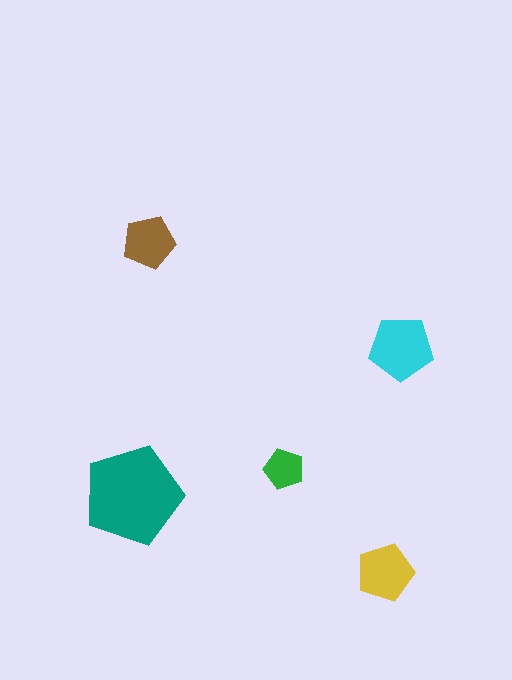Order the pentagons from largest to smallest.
the teal one, the cyan one, the yellow one, the brown one, the green one.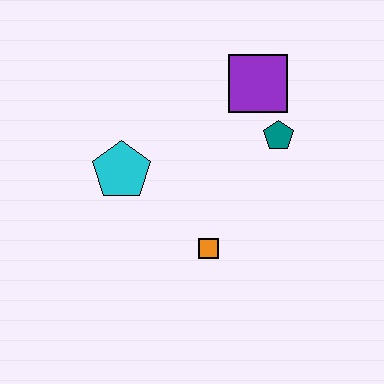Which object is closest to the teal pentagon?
The purple square is closest to the teal pentagon.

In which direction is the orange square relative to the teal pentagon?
The orange square is below the teal pentagon.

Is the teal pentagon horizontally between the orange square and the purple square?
No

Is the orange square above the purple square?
No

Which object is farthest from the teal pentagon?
The cyan pentagon is farthest from the teal pentagon.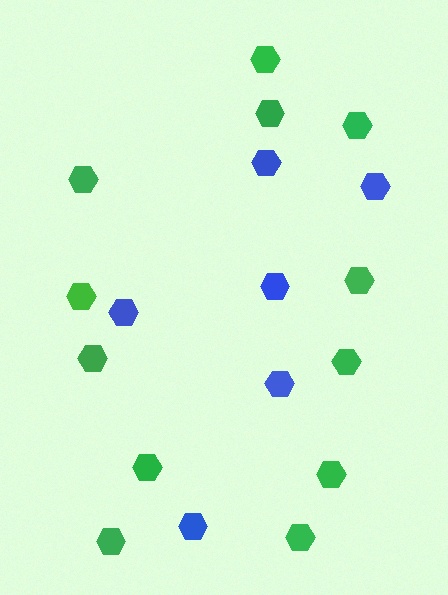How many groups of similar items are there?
There are 2 groups: one group of green hexagons (12) and one group of blue hexagons (6).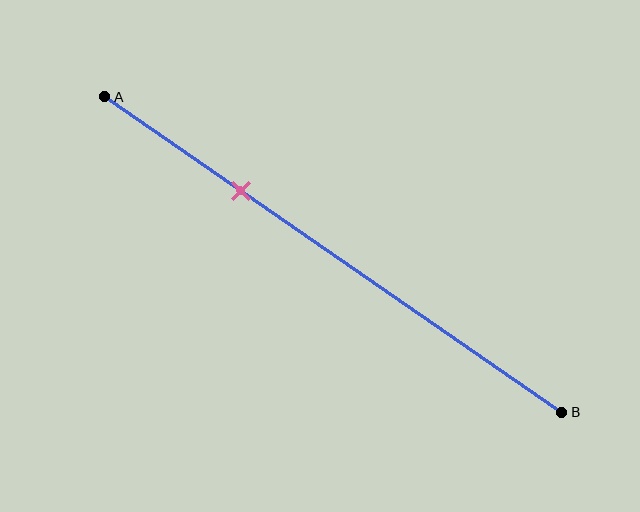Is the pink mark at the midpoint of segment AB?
No, the mark is at about 30% from A, not at the 50% midpoint.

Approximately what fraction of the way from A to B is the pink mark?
The pink mark is approximately 30% of the way from A to B.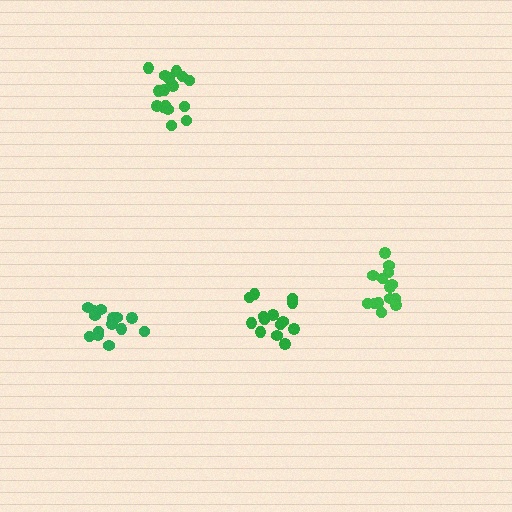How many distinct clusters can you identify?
There are 4 distinct clusters.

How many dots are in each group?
Group 1: 14 dots, Group 2: 15 dots, Group 3: 17 dots, Group 4: 14 dots (60 total).